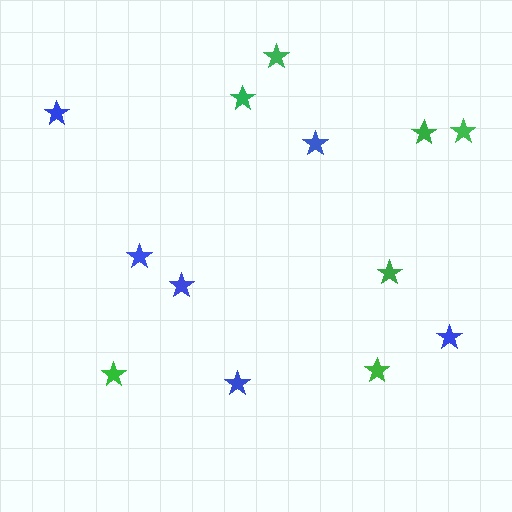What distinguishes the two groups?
There are 2 groups: one group of blue stars (6) and one group of green stars (7).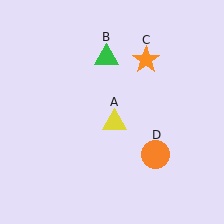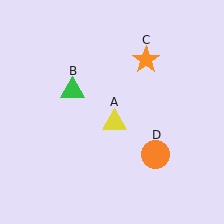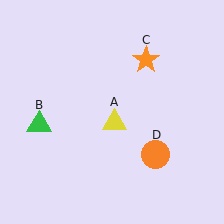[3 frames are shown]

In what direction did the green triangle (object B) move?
The green triangle (object B) moved down and to the left.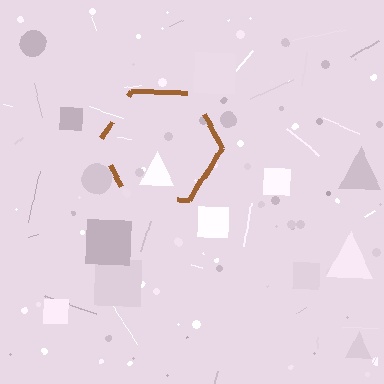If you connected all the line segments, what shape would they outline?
They would outline a hexagon.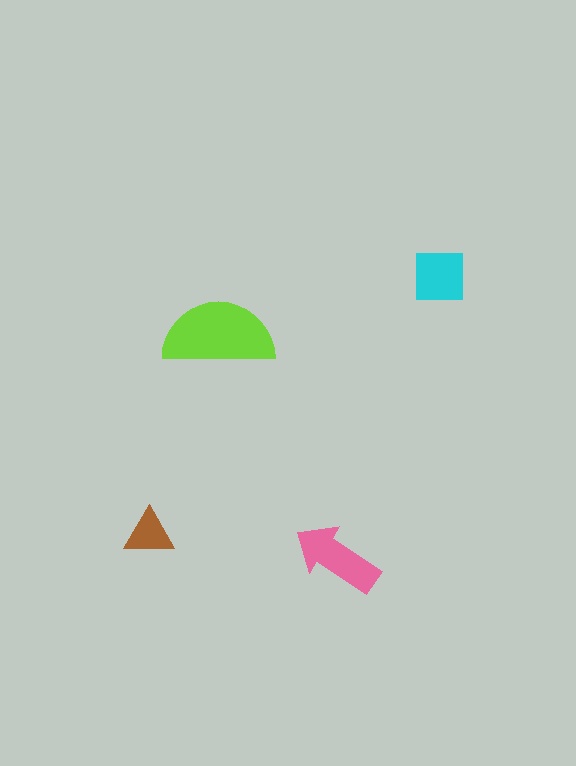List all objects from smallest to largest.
The brown triangle, the cyan square, the pink arrow, the lime semicircle.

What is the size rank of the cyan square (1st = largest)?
3rd.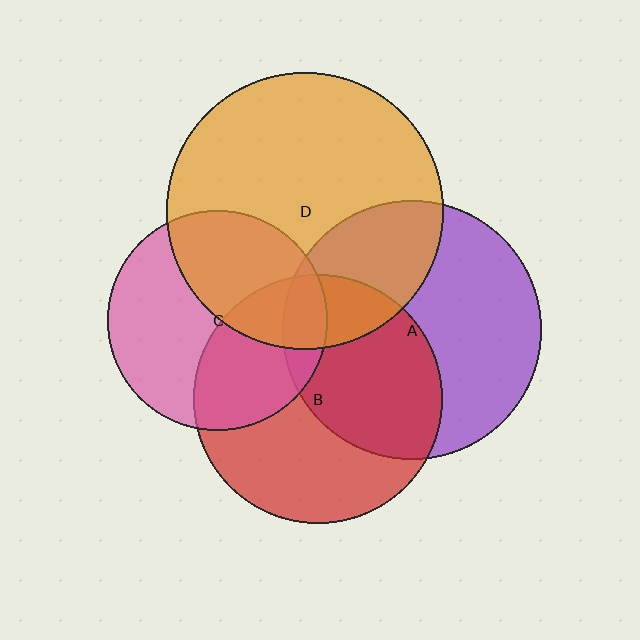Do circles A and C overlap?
Yes.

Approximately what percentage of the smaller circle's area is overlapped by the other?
Approximately 10%.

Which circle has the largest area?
Circle D (orange).